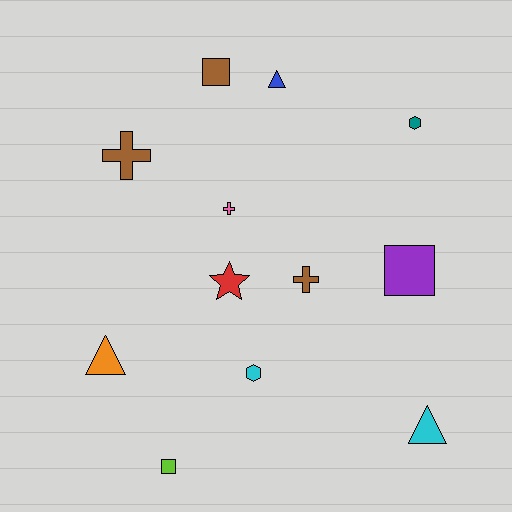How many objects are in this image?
There are 12 objects.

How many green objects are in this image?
There are no green objects.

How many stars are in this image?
There is 1 star.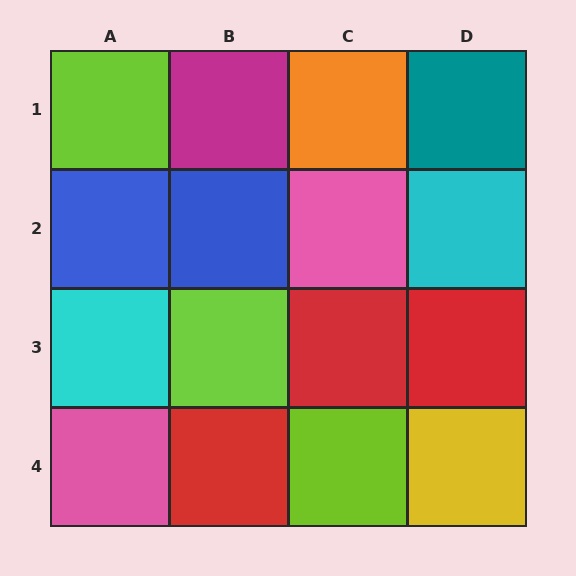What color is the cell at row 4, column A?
Pink.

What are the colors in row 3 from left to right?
Cyan, lime, red, red.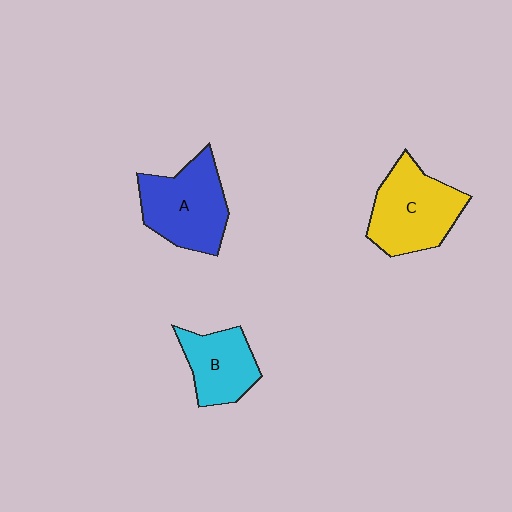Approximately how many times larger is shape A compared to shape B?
Approximately 1.4 times.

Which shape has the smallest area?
Shape B (cyan).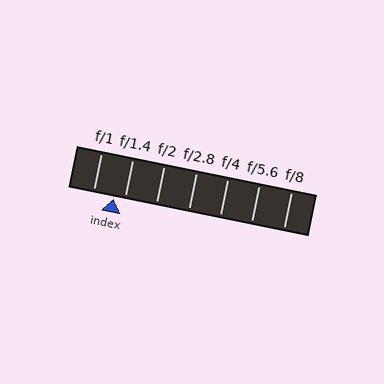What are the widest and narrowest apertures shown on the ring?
The widest aperture shown is f/1 and the narrowest is f/8.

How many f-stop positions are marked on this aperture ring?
There are 7 f-stop positions marked.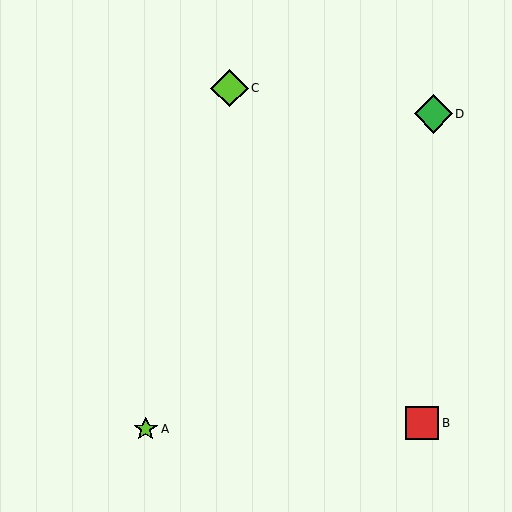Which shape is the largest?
The green diamond (labeled D) is the largest.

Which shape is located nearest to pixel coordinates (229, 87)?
The lime diamond (labeled C) at (229, 88) is nearest to that location.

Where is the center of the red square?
The center of the red square is at (422, 423).